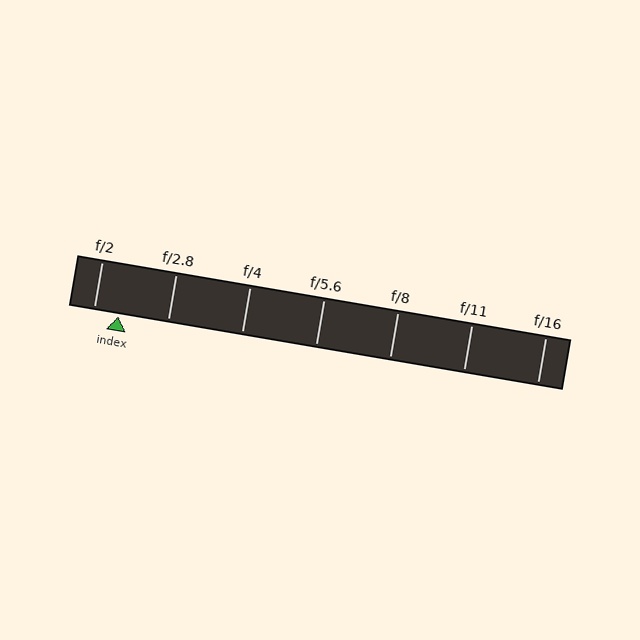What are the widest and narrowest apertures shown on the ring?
The widest aperture shown is f/2 and the narrowest is f/16.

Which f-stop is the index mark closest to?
The index mark is closest to f/2.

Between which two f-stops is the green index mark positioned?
The index mark is between f/2 and f/2.8.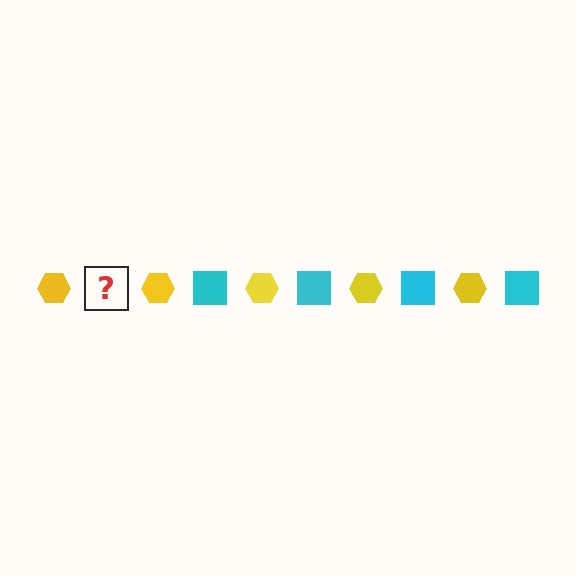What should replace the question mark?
The question mark should be replaced with a cyan square.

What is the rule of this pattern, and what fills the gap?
The rule is that the pattern alternates between yellow hexagon and cyan square. The gap should be filled with a cyan square.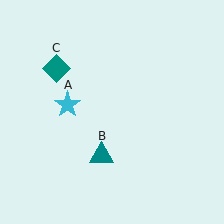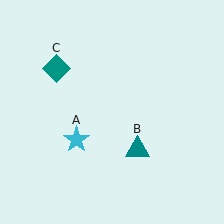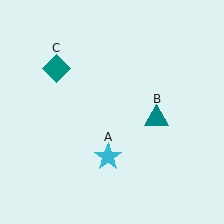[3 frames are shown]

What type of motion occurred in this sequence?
The cyan star (object A), teal triangle (object B) rotated counterclockwise around the center of the scene.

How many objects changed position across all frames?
2 objects changed position: cyan star (object A), teal triangle (object B).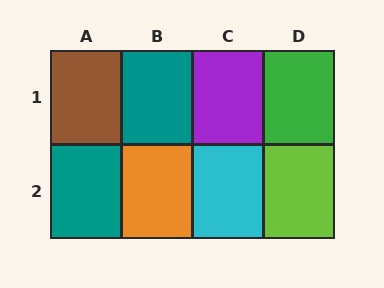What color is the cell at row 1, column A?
Brown.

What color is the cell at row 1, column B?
Teal.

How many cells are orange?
1 cell is orange.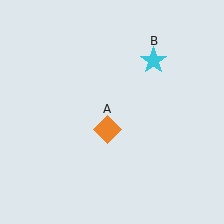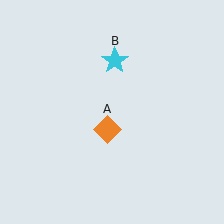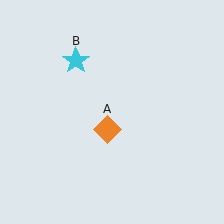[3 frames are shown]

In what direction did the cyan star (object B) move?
The cyan star (object B) moved left.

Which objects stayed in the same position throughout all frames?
Orange diamond (object A) remained stationary.